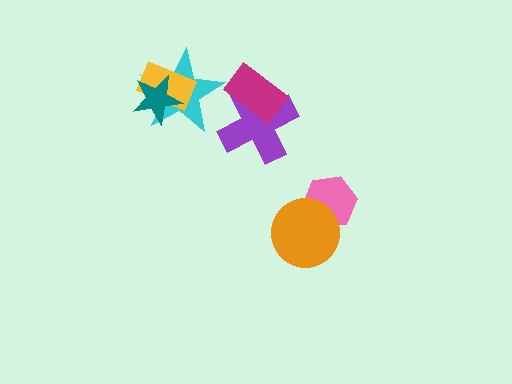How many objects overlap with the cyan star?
2 objects overlap with the cyan star.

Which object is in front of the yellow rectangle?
The teal star is in front of the yellow rectangle.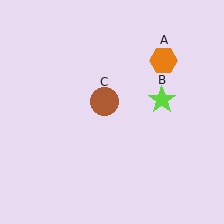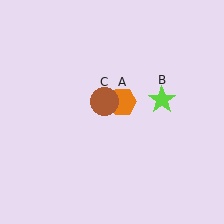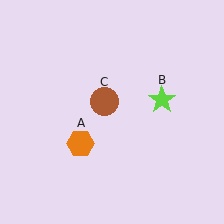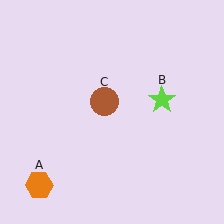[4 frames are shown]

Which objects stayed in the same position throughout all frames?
Lime star (object B) and brown circle (object C) remained stationary.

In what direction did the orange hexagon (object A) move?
The orange hexagon (object A) moved down and to the left.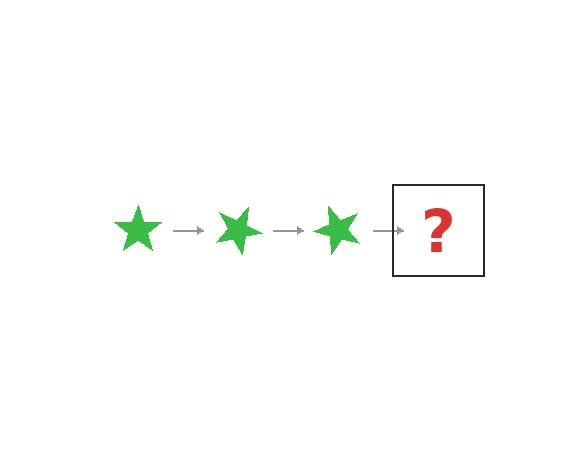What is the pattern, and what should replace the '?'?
The pattern is that the star rotates 25 degrees each step. The '?' should be a green star rotated 75 degrees.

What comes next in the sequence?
The next element should be a green star rotated 75 degrees.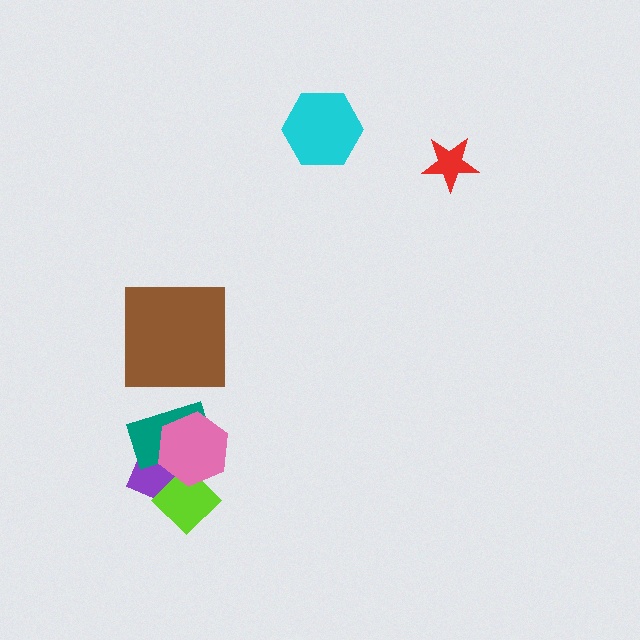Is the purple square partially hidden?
Yes, it is partially covered by another shape.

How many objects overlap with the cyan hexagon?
0 objects overlap with the cyan hexagon.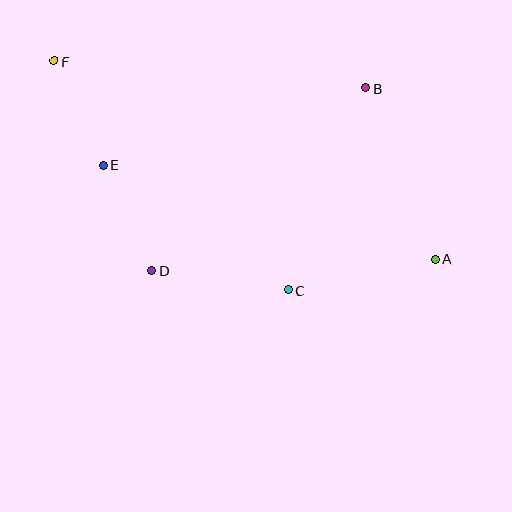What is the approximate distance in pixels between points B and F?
The distance between B and F is approximately 313 pixels.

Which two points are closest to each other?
Points D and E are closest to each other.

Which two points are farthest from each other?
Points A and F are farthest from each other.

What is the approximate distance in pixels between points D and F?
The distance between D and F is approximately 231 pixels.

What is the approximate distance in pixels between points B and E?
The distance between B and E is approximately 274 pixels.